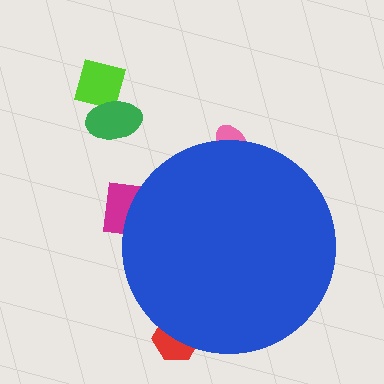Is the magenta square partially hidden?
Yes, the magenta square is partially hidden behind the blue circle.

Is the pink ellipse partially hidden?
Yes, the pink ellipse is partially hidden behind the blue circle.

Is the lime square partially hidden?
No, the lime square is fully visible.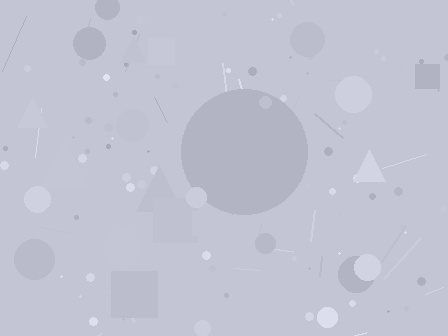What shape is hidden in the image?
A circle is hidden in the image.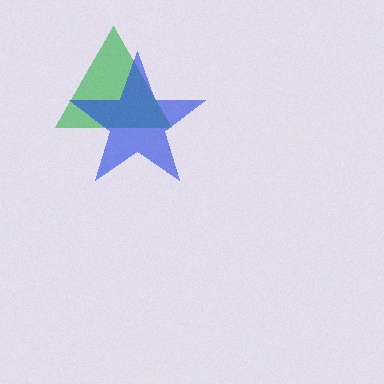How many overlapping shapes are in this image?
There are 2 overlapping shapes in the image.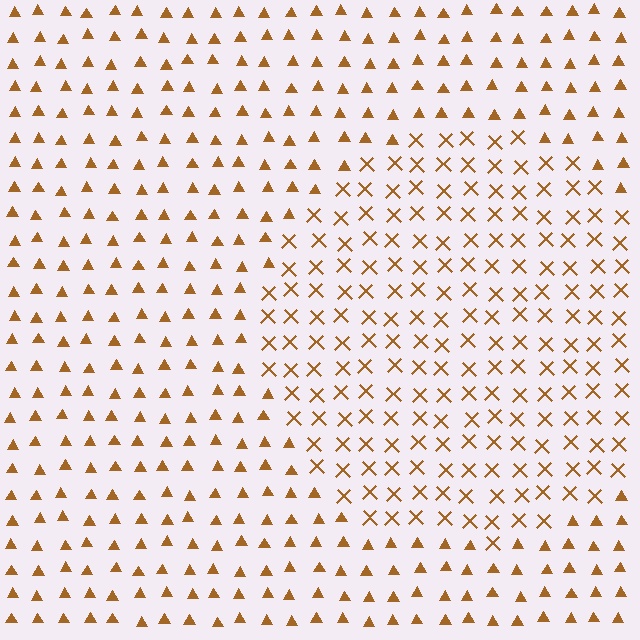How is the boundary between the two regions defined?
The boundary is defined by a change in element shape: X marks inside vs. triangles outside. All elements share the same color and spacing.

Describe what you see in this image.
The image is filled with small brown elements arranged in a uniform grid. A circle-shaped region contains X marks, while the surrounding area contains triangles. The boundary is defined purely by the change in element shape.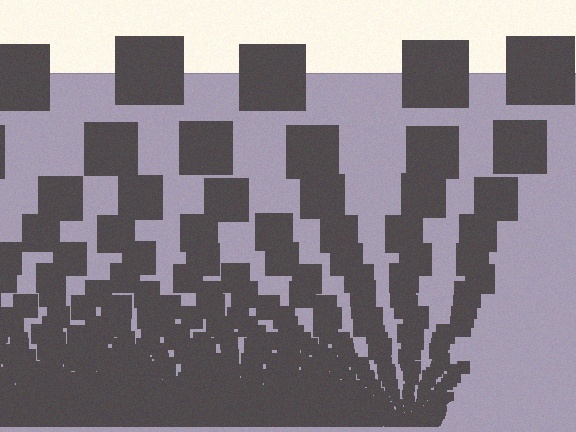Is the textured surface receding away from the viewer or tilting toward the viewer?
The surface appears to tilt toward the viewer. Texture elements get larger and sparser toward the top.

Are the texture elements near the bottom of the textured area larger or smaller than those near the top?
Smaller. The gradient is inverted — elements near the bottom are smaller and denser.